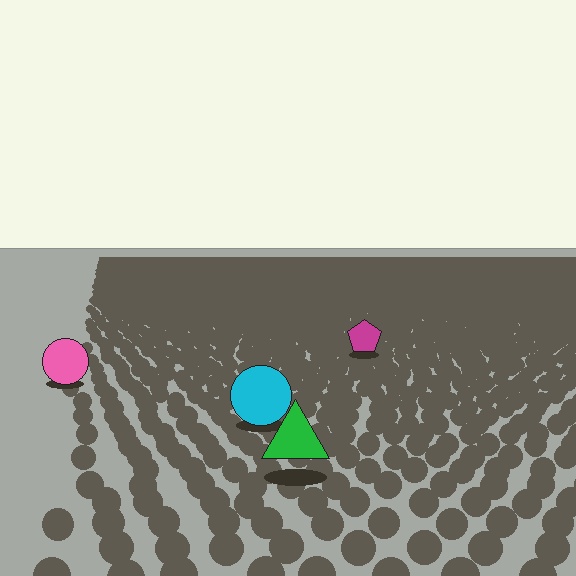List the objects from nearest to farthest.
From nearest to farthest: the green triangle, the cyan circle, the pink circle, the magenta pentagon.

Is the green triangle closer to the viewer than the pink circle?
Yes. The green triangle is closer — you can tell from the texture gradient: the ground texture is coarser near it.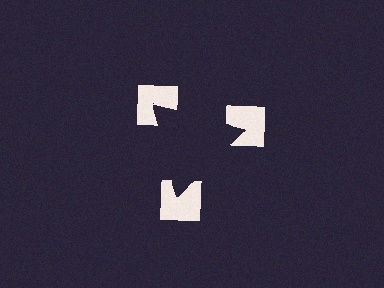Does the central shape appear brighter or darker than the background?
It typically appears slightly darker than the background, even though no actual brightness change is drawn.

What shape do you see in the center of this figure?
An illusory triangle — its edges are inferred from the aligned wedge cuts in the notched squares, not physically drawn.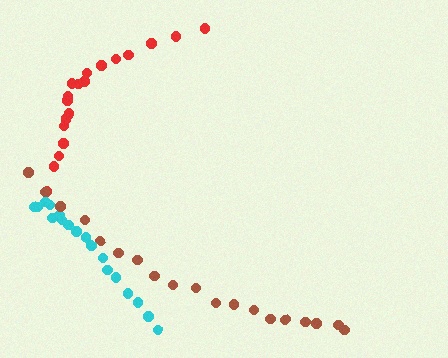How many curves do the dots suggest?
There are 3 distinct paths.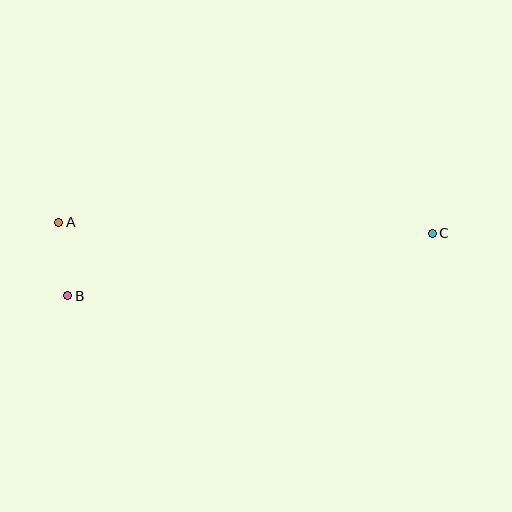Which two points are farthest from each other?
Points A and C are farthest from each other.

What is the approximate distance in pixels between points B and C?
The distance between B and C is approximately 370 pixels.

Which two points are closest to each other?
Points A and B are closest to each other.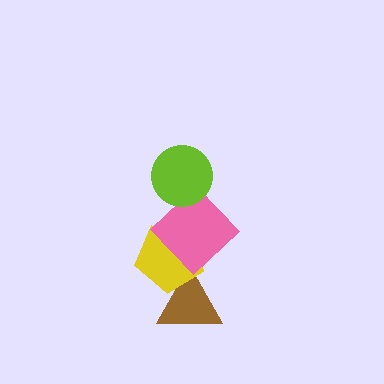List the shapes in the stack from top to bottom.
From top to bottom: the lime circle, the pink diamond, the yellow pentagon, the brown triangle.